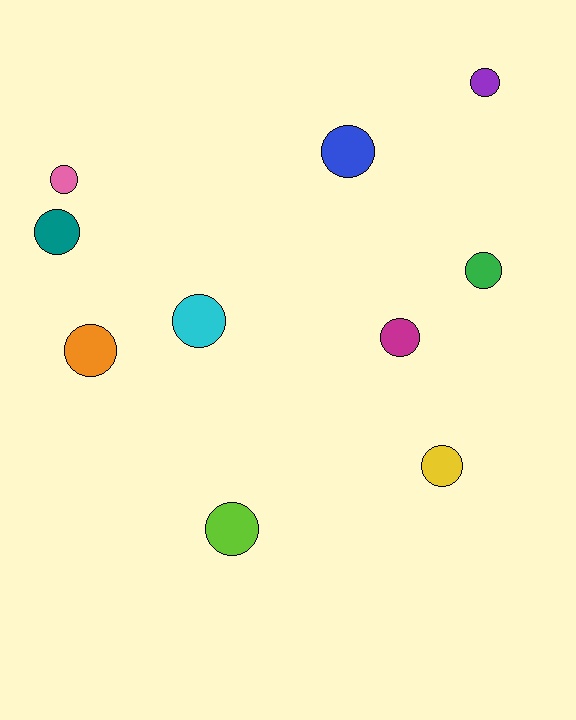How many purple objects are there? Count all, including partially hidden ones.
There is 1 purple object.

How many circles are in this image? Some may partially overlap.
There are 10 circles.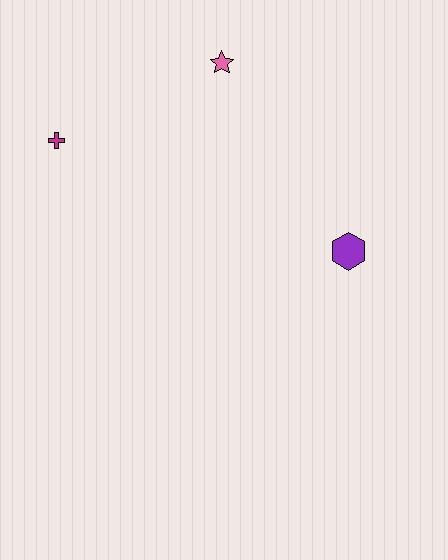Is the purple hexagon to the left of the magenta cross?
No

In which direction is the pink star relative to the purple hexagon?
The pink star is above the purple hexagon.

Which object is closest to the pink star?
The magenta cross is closest to the pink star.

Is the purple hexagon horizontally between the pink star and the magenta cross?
No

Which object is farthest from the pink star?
The purple hexagon is farthest from the pink star.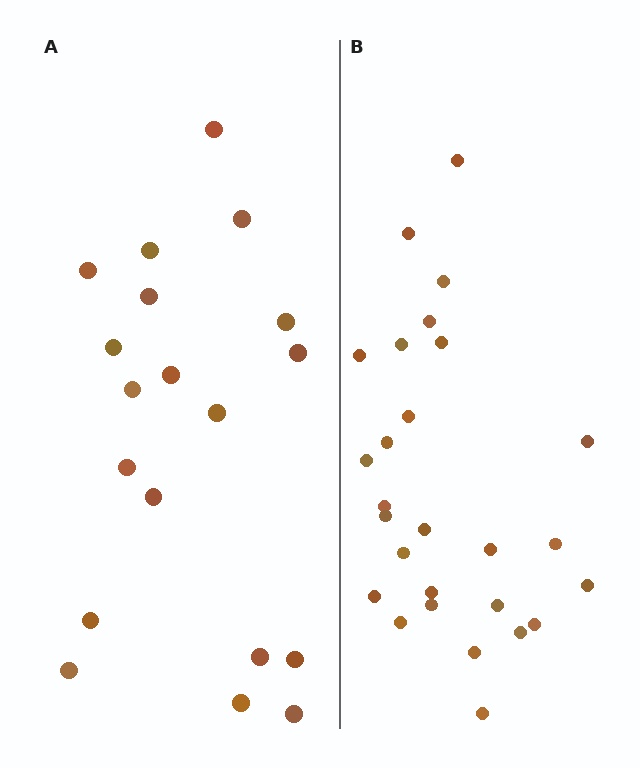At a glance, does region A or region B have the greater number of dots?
Region B (the right region) has more dots.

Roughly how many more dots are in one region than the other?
Region B has roughly 8 or so more dots than region A.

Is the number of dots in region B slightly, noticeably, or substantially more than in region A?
Region B has noticeably more, but not dramatically so. The ratio is roughly 1.4 to 1.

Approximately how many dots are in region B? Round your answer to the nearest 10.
About 30 dots. (The exact count is 27, which rounds to 30.)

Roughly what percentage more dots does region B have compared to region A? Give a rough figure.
About 40% more.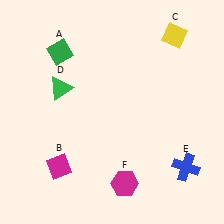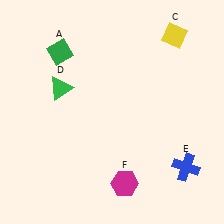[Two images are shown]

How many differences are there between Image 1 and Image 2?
There is 1 difference between the two images.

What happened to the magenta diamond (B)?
The magenta diamond (B) was removed in Image 2. It was in the bottom-left area of Image 1.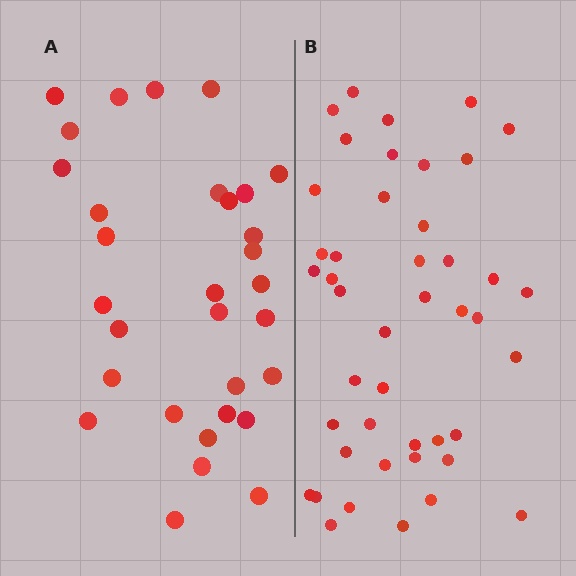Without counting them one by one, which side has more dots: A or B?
Region B (the right region) has more dots.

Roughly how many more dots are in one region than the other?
Region B has approximately 15 more dots than region A.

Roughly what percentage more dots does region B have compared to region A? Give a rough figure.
About 40% more.